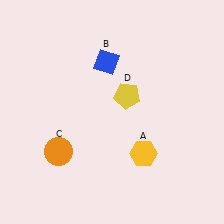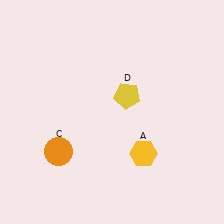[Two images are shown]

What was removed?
The blue diamond (B) was removed in Image 2.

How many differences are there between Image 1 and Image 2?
There is 1 difference between the two images.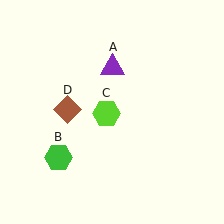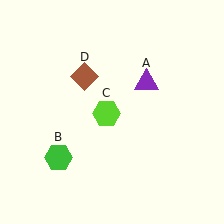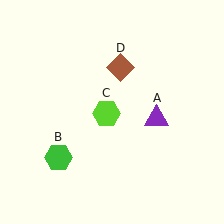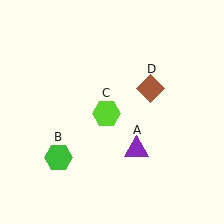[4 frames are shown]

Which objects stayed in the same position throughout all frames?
Green hexagon (object B) and lime hexagon (object C) remained stationary.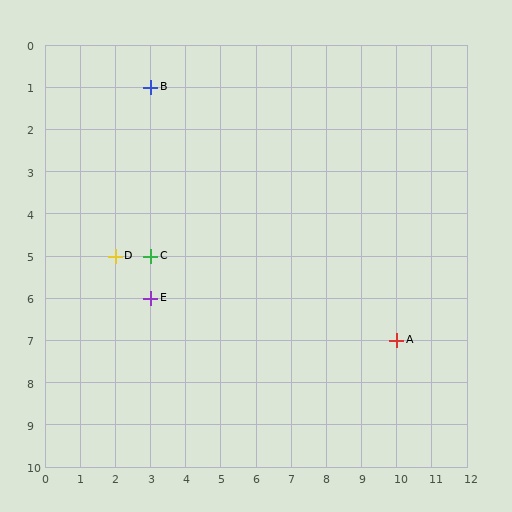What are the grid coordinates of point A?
Point A is at grid coordinates (10, 7).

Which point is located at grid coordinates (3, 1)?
Point B is at (3, 1).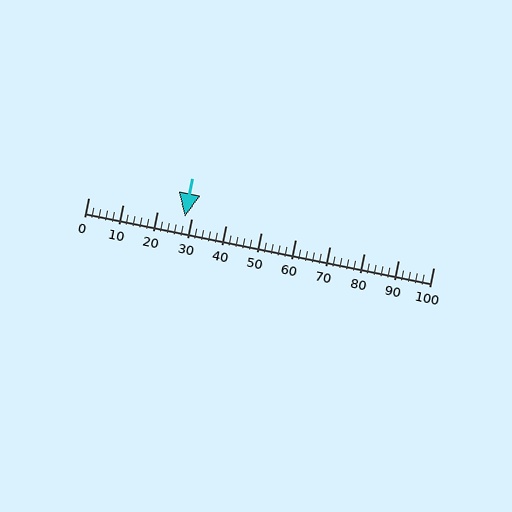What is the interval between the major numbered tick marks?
The major tick marks are spaced 10 units apart.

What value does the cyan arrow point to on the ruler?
The cyan arrow points to approximately 28.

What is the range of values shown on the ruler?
The ruler shows values from 0 to 100.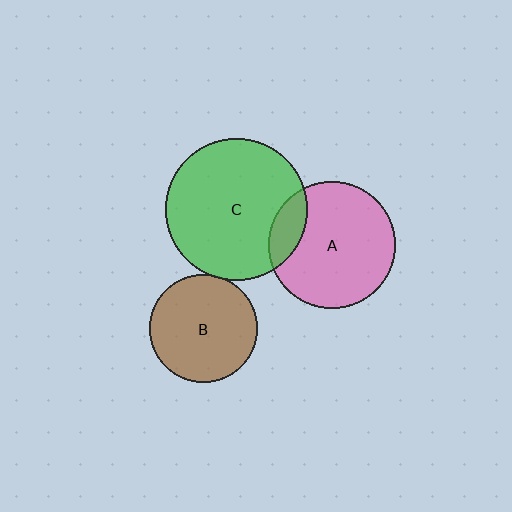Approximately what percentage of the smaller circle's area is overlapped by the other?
Approximately 15%.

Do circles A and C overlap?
Yes.